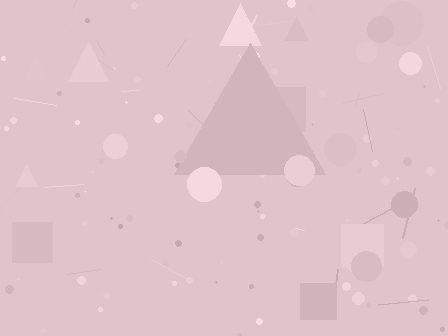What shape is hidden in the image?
A triangle is hidden in the image.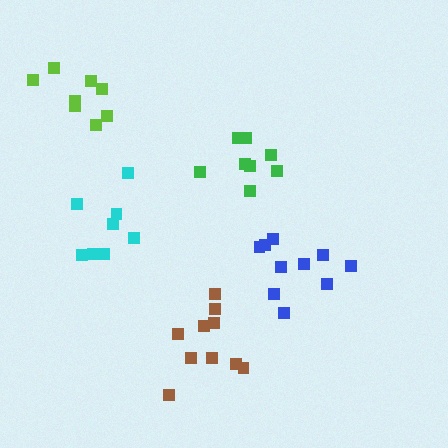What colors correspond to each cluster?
The clusters are colored: blue, cyan, green, lime, brown.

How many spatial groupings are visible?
There are 5 spatial groupings.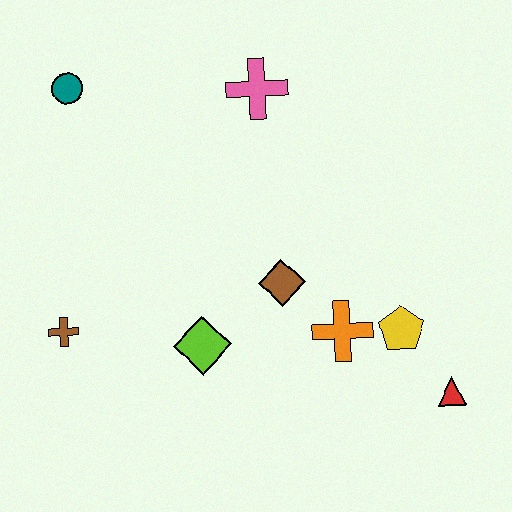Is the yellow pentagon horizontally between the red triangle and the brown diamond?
Yes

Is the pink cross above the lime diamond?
Yes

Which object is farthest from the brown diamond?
The teal circle is farthest from the brown diamond.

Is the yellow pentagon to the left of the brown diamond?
No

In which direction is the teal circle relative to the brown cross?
The teal circle is above the brown cross.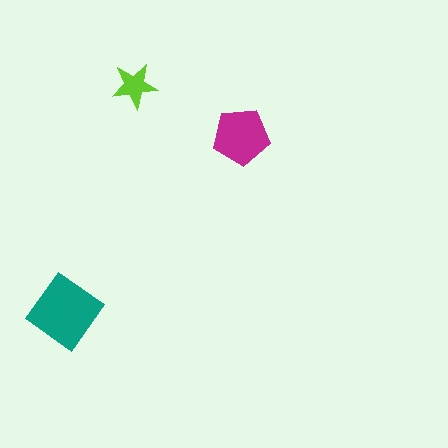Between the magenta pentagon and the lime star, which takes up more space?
The magenta pentagon.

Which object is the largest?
The teal diamond.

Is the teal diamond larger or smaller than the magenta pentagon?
Larger.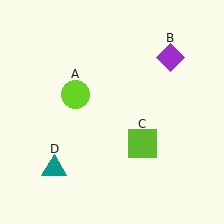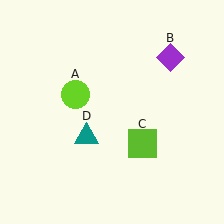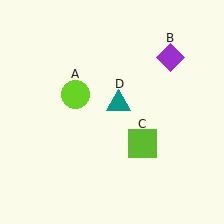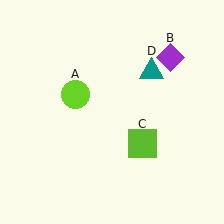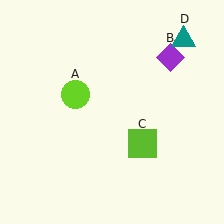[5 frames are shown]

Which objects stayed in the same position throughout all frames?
Lime circle (object A) and purple diamond (object B) and lime square (object C) remained stationary.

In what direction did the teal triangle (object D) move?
The teal triangle (object D) moved up and to the right.